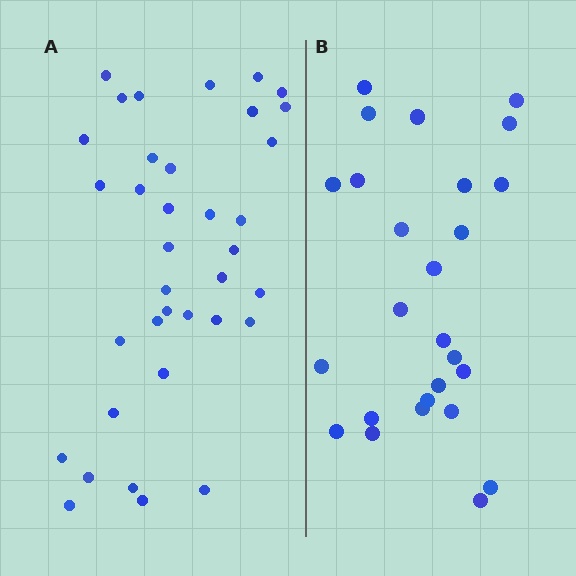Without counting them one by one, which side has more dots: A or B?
Region A (the left region) has more dots.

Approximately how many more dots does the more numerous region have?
Region A has roughly 10 or so more dots than region B.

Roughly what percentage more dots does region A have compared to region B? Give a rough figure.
About 40% more.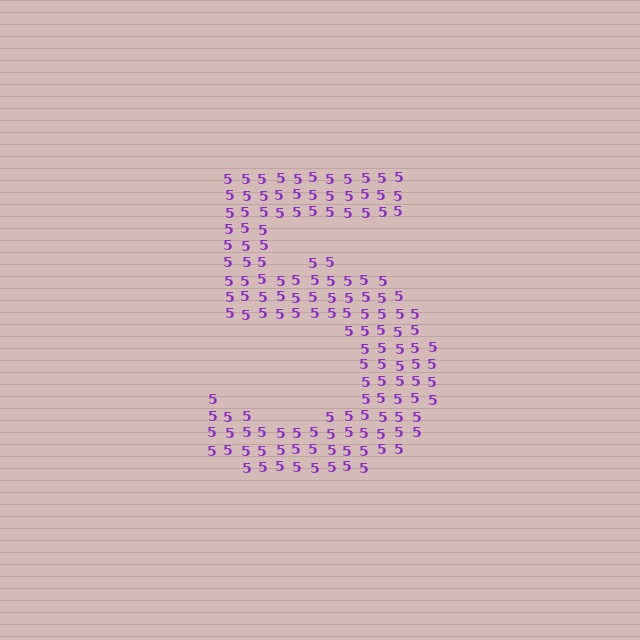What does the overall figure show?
The overall figure shows the digit 5.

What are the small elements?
The small elements are digit 5's.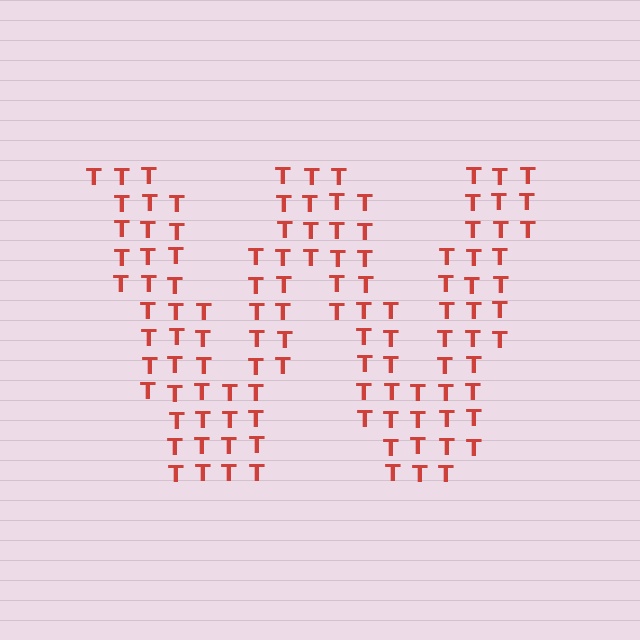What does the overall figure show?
The overall figure shows the letter W.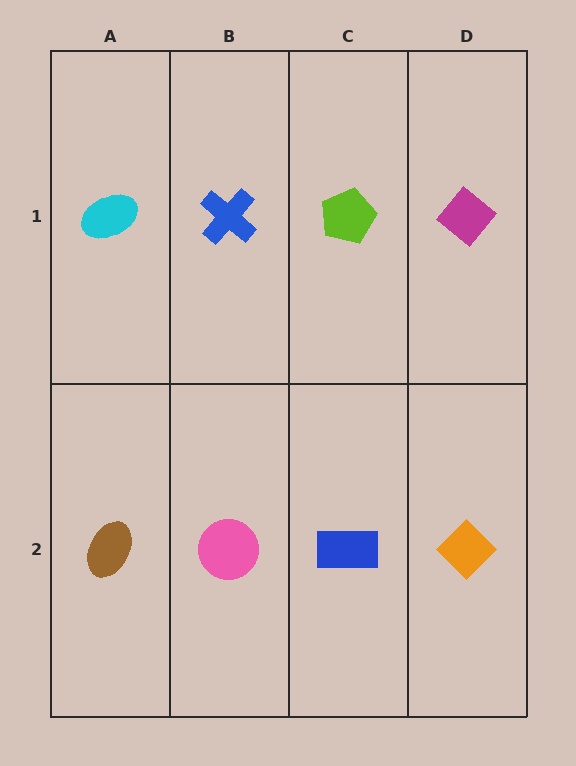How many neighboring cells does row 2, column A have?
2.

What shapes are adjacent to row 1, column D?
An orange diamond (row 2, column D), a lime pentagon (row 1, column C).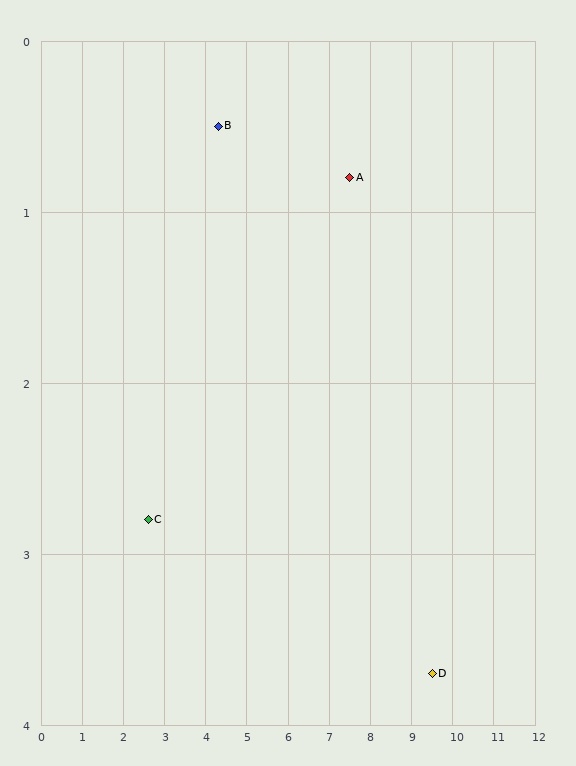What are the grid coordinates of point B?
Point B is at approximately (4.3, 0.5).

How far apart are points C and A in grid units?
Points C and A are about 5.3 grid units apart.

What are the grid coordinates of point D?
Point D is at approximately (9.5, 3.7).